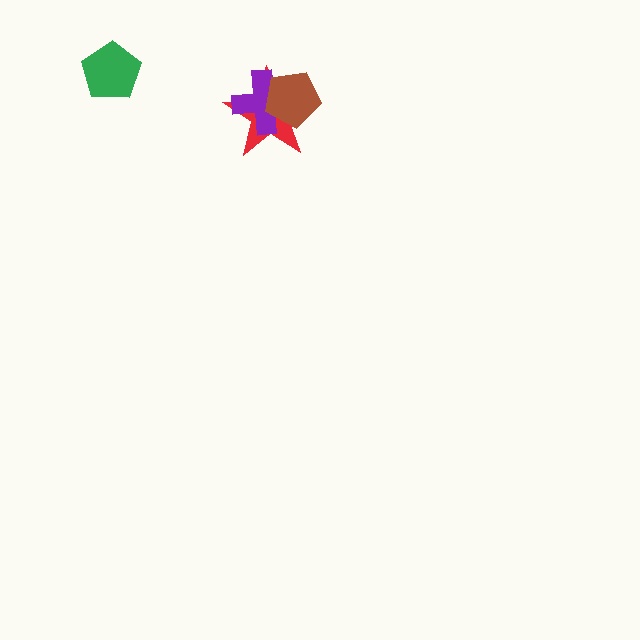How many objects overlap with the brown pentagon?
2 objects overlap with the brown pentagon.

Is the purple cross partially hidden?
Yes, it is partially covered by another shape.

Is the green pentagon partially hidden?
No, no other shape covers it.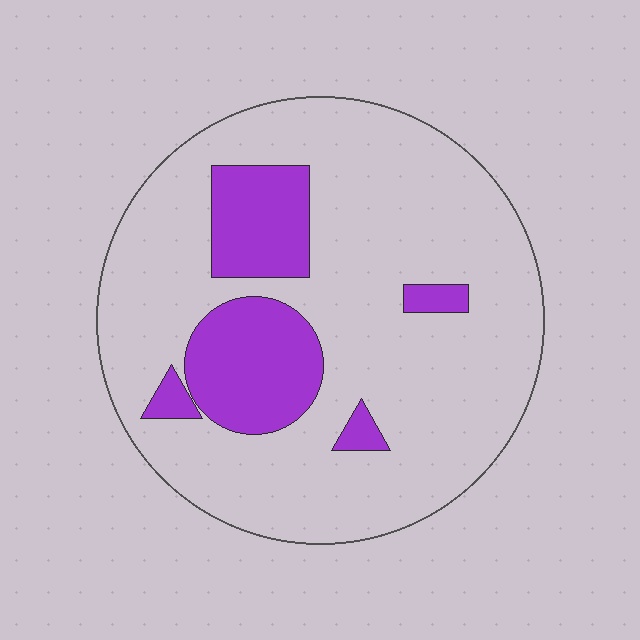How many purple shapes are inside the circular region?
5.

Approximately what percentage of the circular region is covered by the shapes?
Approximately 20%.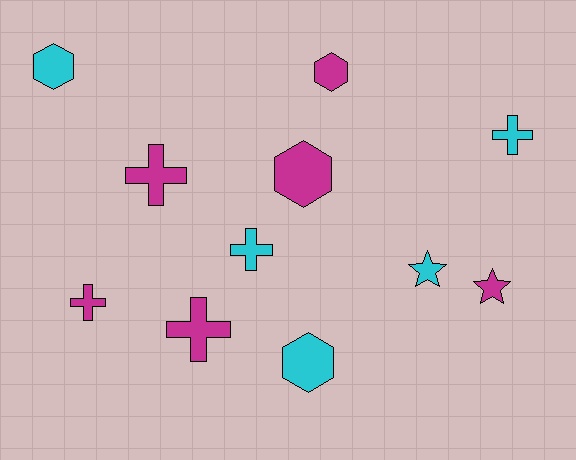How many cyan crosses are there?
There are 2 cyan crosses.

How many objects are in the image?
There are 11 objects.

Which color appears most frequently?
Magenta, with 6 objects.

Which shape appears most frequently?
Cross, with 5 objects.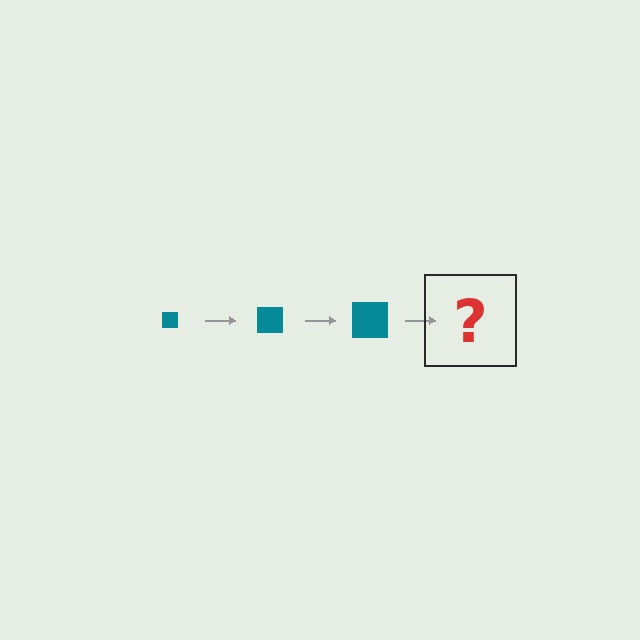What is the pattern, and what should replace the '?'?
The pattern is that the square gets progressively larger each step. The '?' should be a teal square, larger than the previous one.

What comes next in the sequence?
The next element should be a teal square, larger than the previous one.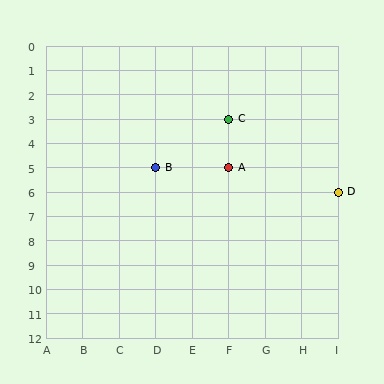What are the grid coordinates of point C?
Point C is at grid coordinates (F, 3).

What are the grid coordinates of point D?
Point D is at grid coordinates (I, 6).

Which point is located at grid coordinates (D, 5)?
Point B is at (D, 5).